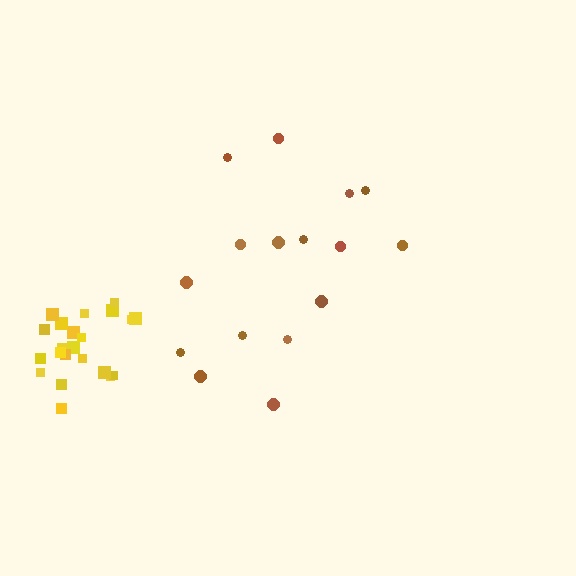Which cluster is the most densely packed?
Yellow.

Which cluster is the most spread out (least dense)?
Brown.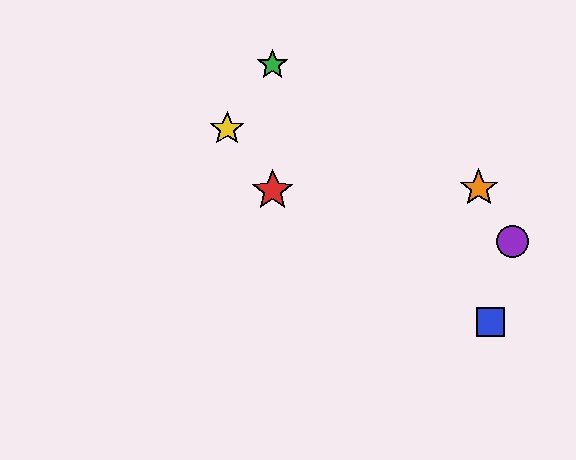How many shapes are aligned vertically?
2 shapes (the red star, the green star) are aligned vertically.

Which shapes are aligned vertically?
The red star, the green star are aligned vertically.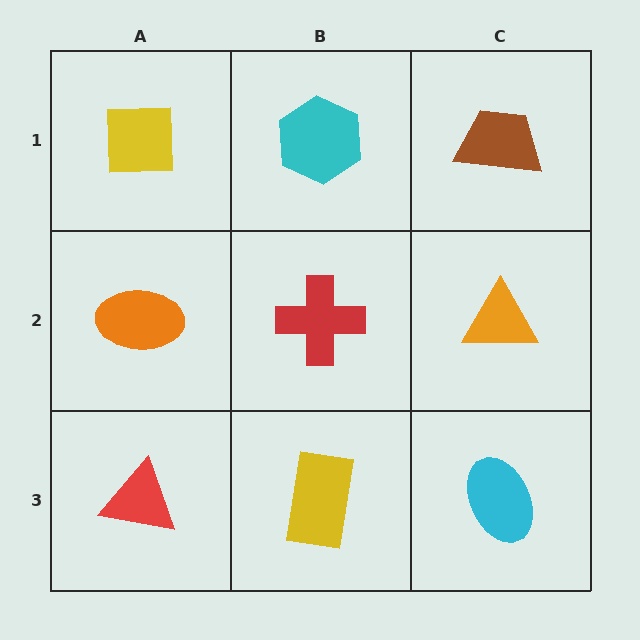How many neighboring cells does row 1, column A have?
2.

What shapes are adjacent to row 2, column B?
A cyan hexagon (row 1, column B), a yellow rectangle (row 3, column B), an orange ellipse (row 2, column A), an orange triangle (row 2, column C).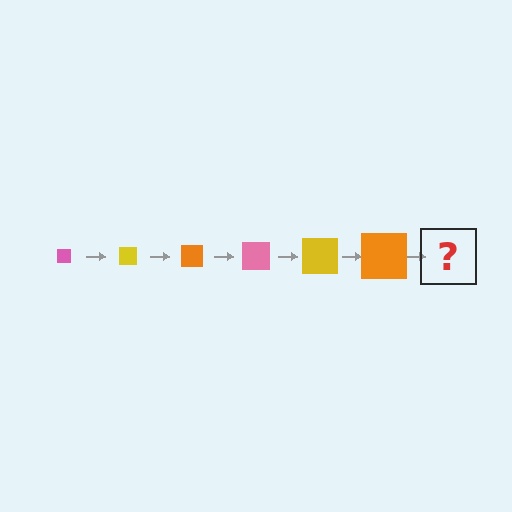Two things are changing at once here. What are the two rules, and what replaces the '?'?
The two rules are that the square grows larger each step and the color cycles through pink, yellow, and orange. The '?' should be a pink square, larger than the previous one.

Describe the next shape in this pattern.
It should be a pink square, larger than the previous one.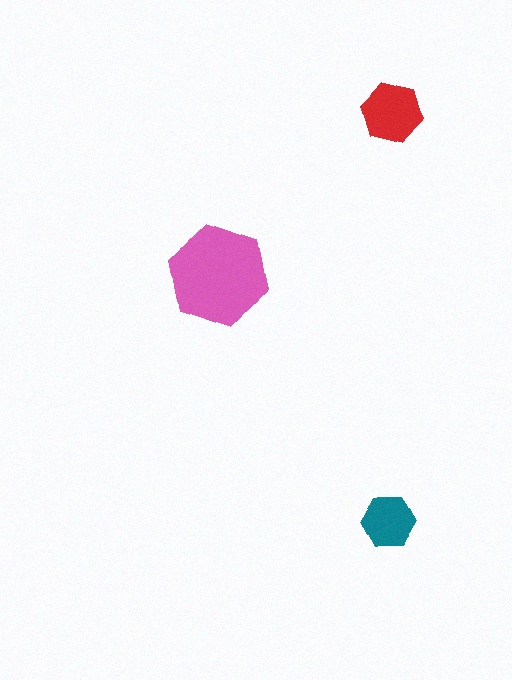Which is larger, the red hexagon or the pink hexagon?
The pink one.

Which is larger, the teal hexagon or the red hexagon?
The red one.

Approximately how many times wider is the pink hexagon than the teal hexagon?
About 2 times wider.